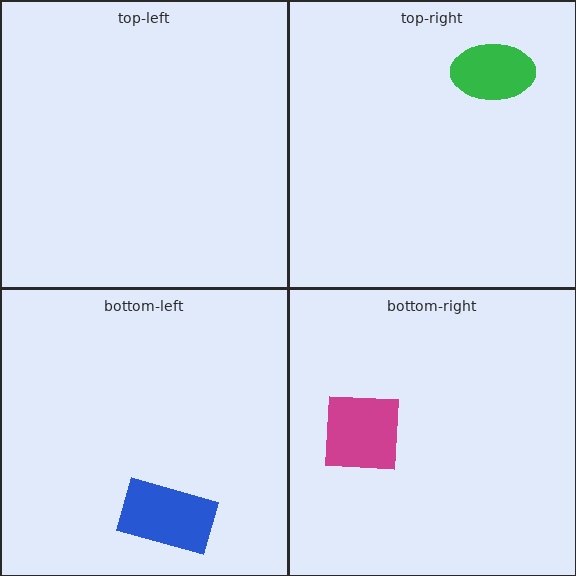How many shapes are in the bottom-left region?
1.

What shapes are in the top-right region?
The green ellipse.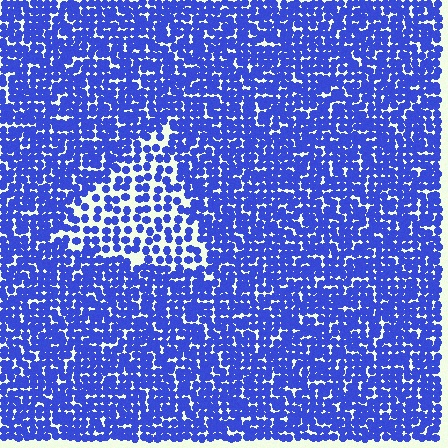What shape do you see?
I see a triangle.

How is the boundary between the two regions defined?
The boundary is defined by a change in element density (approximately 1.9x ratio). All elements are the same color, size, and shape.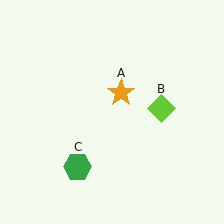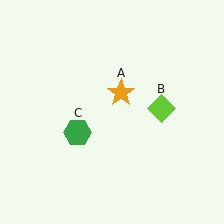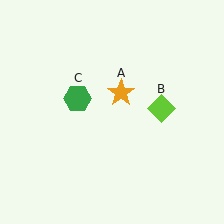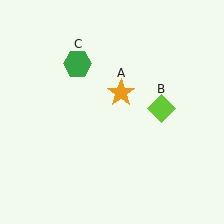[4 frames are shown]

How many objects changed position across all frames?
1 object changed position: green hexagon (object C).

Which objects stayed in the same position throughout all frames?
Orange star (object A) and lime diamond (object B) remained stationary.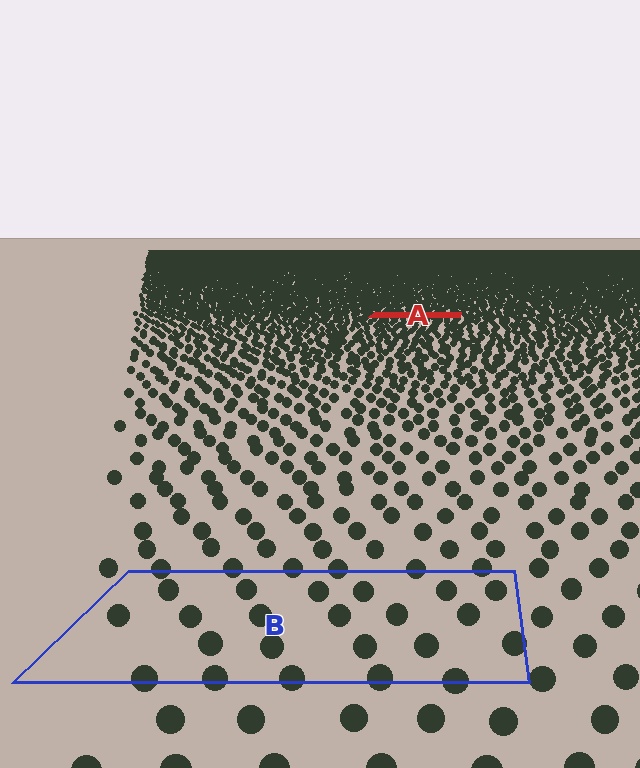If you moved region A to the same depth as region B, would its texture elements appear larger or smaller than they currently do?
They would appear larger. At a closer depth, the same texture elements are projected at a bigger on-screen size.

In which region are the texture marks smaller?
The texture marks are smaller in region A, because it is farther away.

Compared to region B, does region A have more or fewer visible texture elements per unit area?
Region A has more texture elements per unit area — they are packed more densely because it is farther away.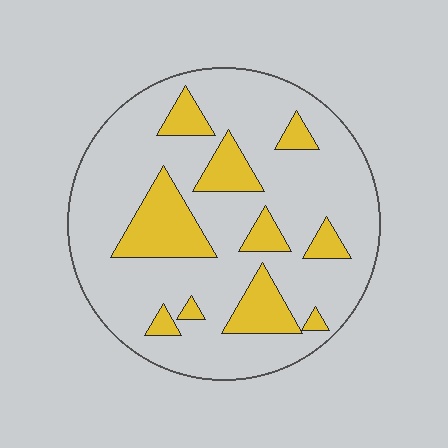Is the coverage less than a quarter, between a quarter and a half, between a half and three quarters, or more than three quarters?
Less than a quarter.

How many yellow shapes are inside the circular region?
10.